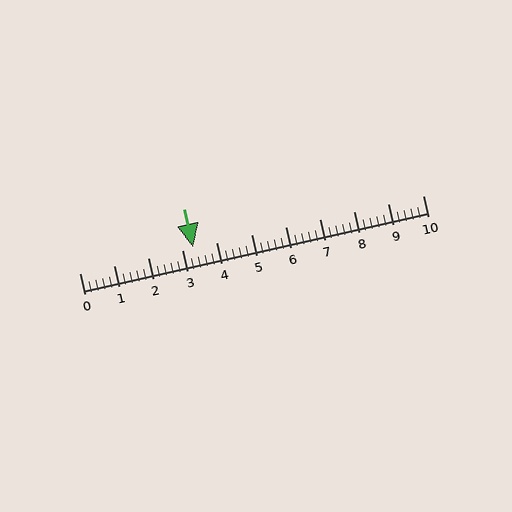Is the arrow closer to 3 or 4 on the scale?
The arrow is closer to 3.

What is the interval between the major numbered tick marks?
The major tick marks are spaced 1 units apart.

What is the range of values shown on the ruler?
The ruler shows values from 0 to 10.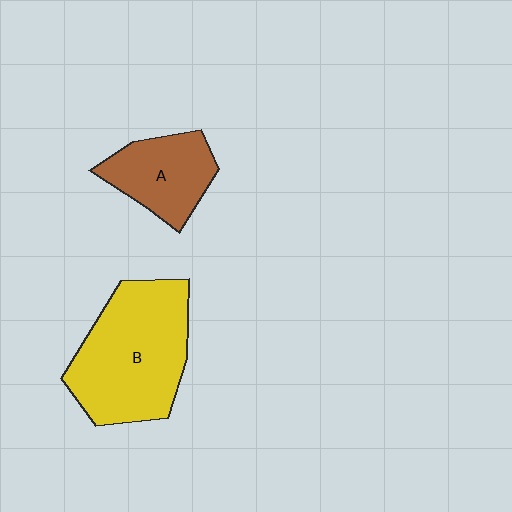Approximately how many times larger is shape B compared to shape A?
Approximately 1.9 times.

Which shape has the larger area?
Shape B (yellow).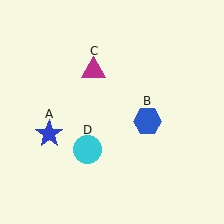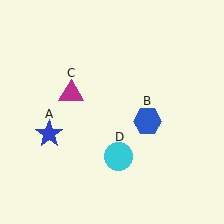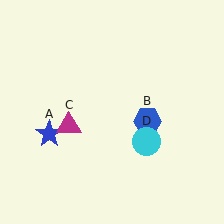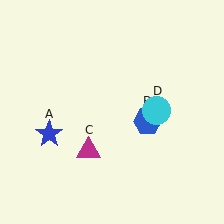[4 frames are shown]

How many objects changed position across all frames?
2 objects changed position: magenta triangle (object C), cyan circle (object D).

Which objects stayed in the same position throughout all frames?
Blue star (object A) and blue hexagon (object B) remained stationary.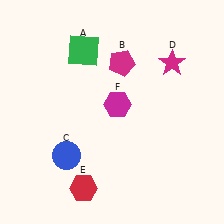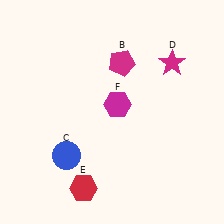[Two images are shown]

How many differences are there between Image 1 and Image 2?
There is 1 difference between the two images.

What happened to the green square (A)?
The green square (A) was removed in Image 2. It was in the top-left area of Image 1.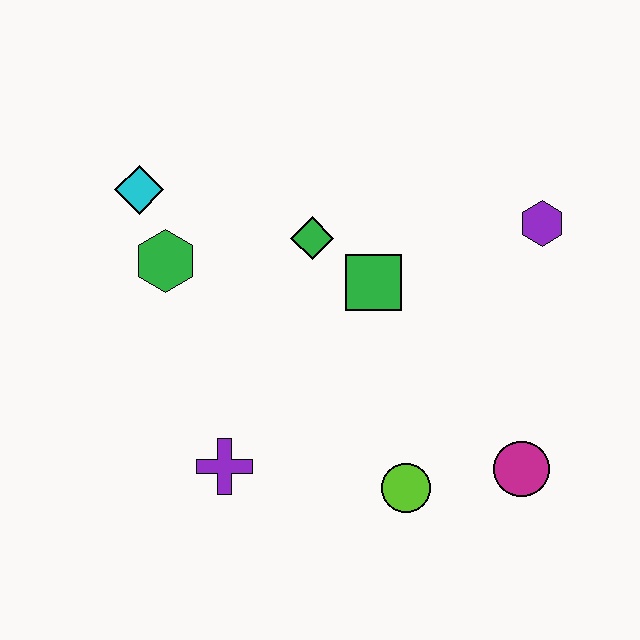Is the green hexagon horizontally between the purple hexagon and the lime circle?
No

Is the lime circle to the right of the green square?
Yes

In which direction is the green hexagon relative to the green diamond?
The green hexagon is to the left of the green diamond.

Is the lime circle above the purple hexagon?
No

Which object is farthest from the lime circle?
The cyan diamond is farthest from the lime circle.